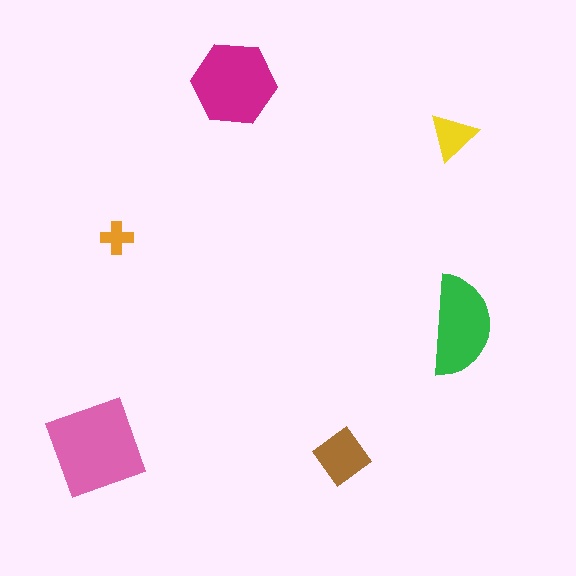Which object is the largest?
The pink square.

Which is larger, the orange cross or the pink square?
The pink square.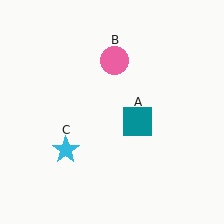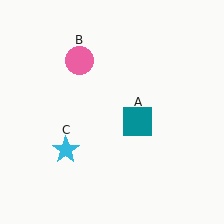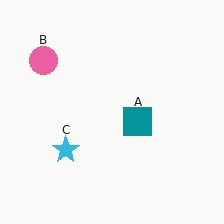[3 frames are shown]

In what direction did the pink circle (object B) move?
The pink circle (object B) moved left.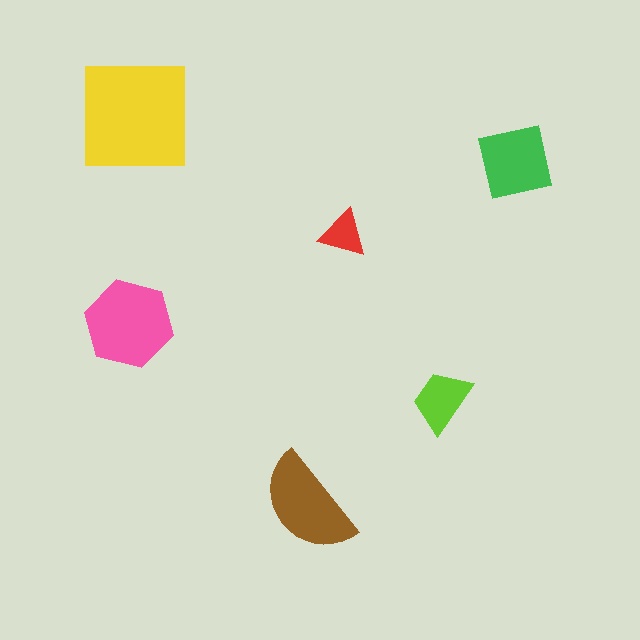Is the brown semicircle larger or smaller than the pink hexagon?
Smaller.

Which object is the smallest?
The red triangle.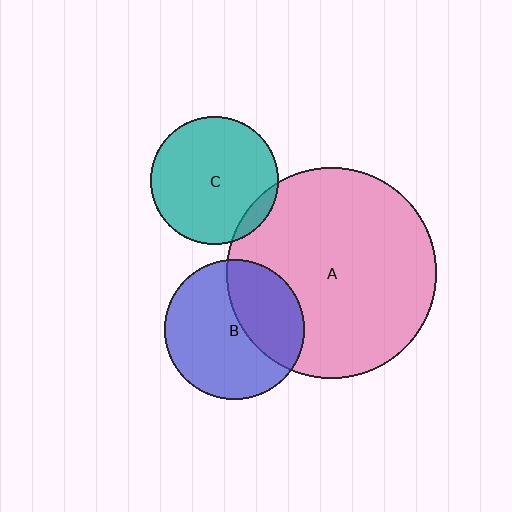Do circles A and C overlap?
Yes.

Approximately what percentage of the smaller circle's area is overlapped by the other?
Approximately 10%.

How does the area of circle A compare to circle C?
Approximately 2.7 times.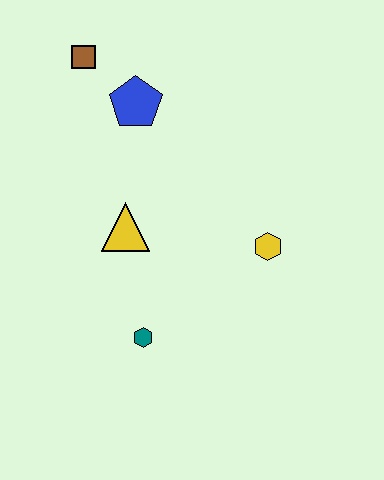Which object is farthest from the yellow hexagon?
The brown square is farthest from the yellow hexagon.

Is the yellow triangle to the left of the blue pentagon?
Yes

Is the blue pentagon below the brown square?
Yes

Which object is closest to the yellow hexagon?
The yellow triangle is closest to the yellow hexagon.